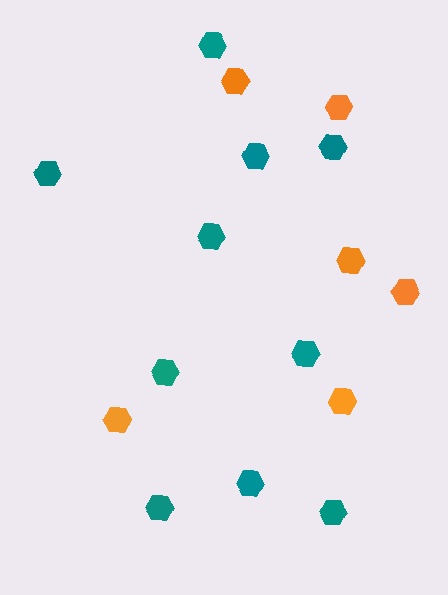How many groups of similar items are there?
There are 2 groups: one group of teal hexagons (10) and one group of orange hexagons (6).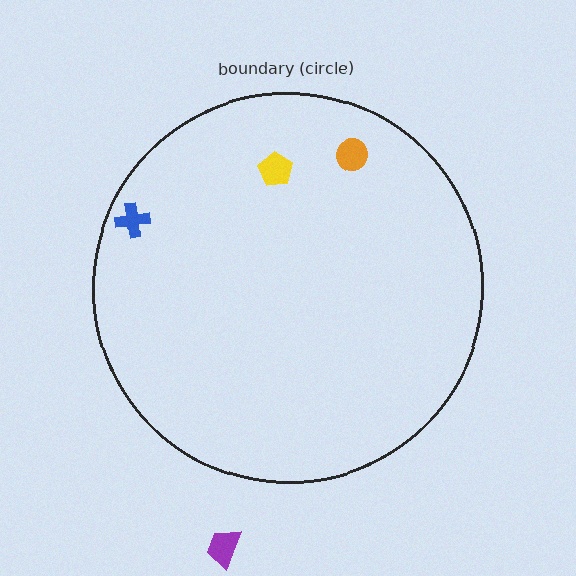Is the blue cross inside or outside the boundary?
Inside.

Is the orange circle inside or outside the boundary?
Inside.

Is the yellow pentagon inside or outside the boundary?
Inside.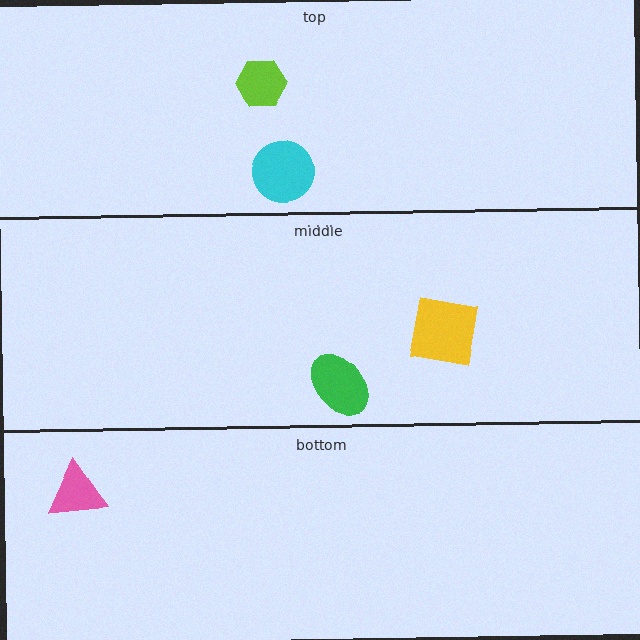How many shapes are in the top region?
2.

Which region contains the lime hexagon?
The top region.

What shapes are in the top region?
The cyan circle, the lime hexagon.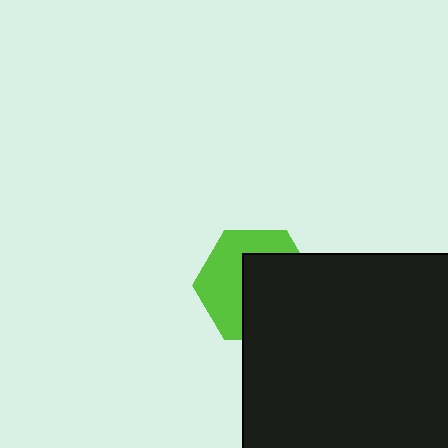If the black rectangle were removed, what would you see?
You would see the complete lime hexagon.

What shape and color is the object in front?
The object in front is a black rectangle.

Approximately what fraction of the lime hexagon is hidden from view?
Roughly 53% of the lime hexagon is hidden behind the black rectangle.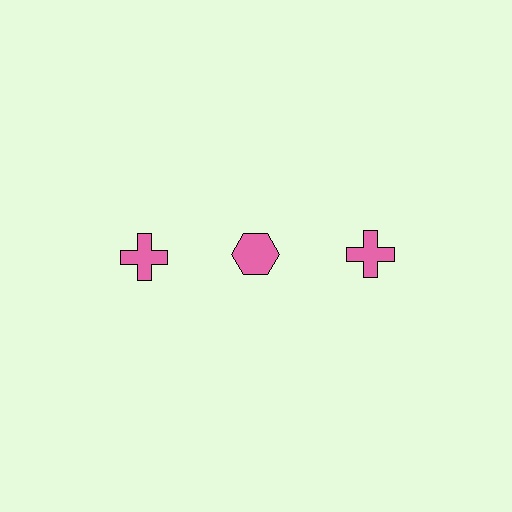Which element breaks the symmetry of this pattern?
The pink hexagon in the top row, second from left column breaks the symmetry. All other shapes are pink crosses.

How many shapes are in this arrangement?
There are 3 shapes arranged in a grid pattern.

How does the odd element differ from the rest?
It has a different shape: hexagon instead of cross.